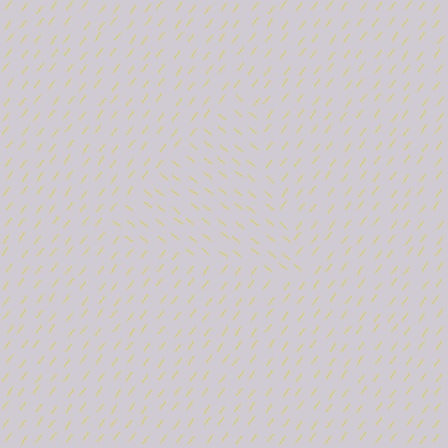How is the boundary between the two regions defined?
The boundary is defined purely by a change in line orientation (approximately 88 degrees difference). All lines are the same color and thickness.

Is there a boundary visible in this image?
Yes, there is a texture boundary formed by a change in line orientation.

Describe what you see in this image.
The image is filled with small yellow line segments. A triangle region in the image has lines oriented differently from the surrounding lines, creating a visible texture boundary.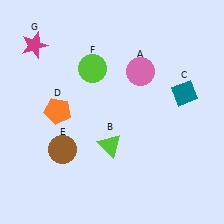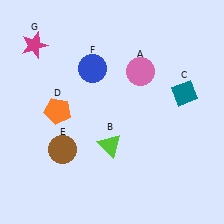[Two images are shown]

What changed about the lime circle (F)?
In Image 1, F is lime. In Image 2, it changed to blue.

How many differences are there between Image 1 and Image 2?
There is 1 difference between the two images.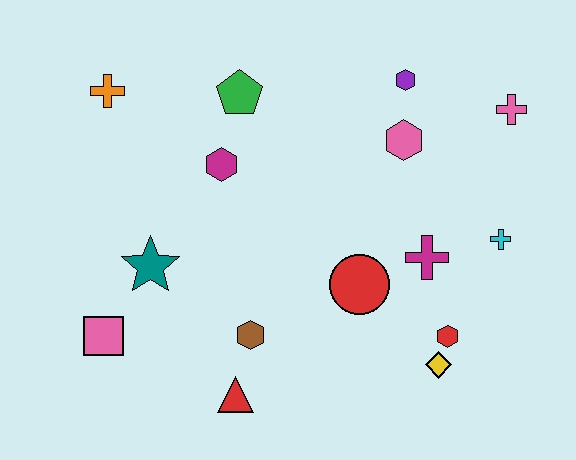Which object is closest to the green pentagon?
The magenta hexagon is closest to the green pentagon.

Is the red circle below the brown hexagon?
No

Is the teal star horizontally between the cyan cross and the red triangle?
No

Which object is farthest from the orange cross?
The yellow diamond is farthest from the orange cross.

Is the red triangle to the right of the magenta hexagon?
Yes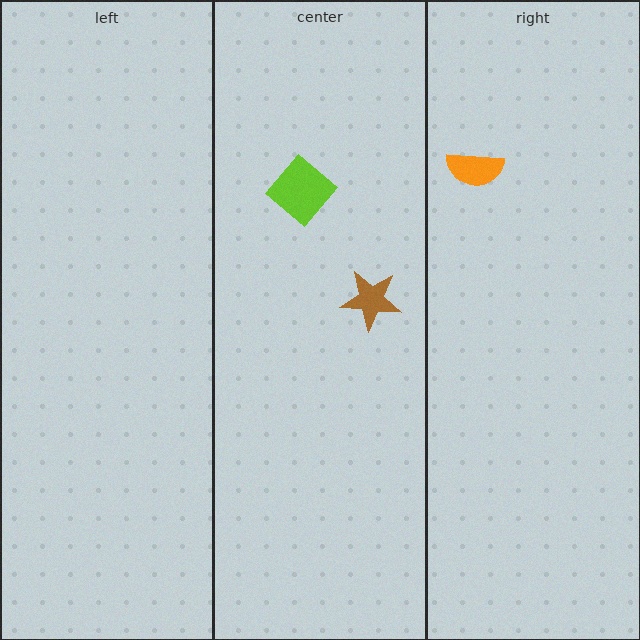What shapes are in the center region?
The brown star, the lime diamond.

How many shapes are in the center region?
2.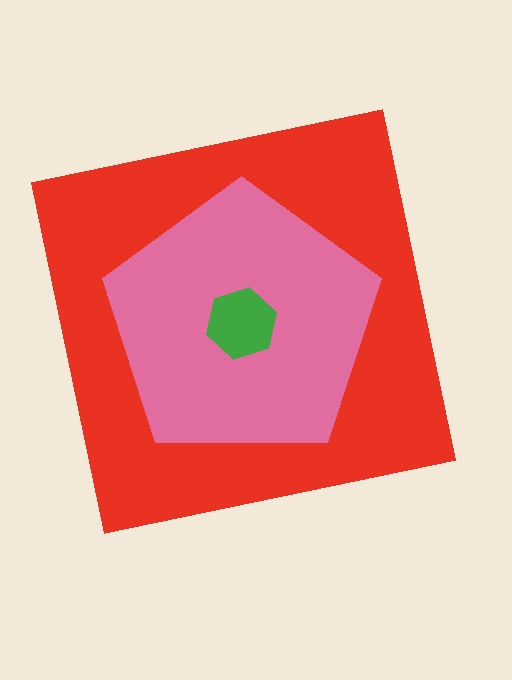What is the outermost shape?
The red square.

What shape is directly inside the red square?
The pink pentagon.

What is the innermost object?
The green hexagon.